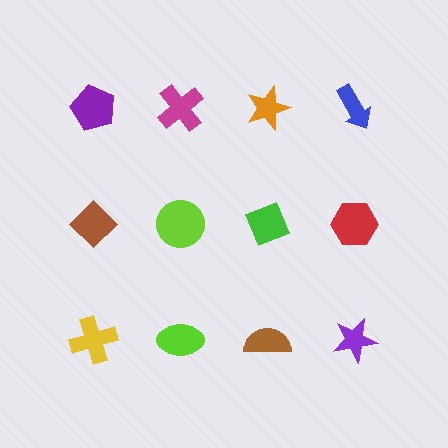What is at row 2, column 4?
A red hexagon.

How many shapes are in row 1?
4 shapes.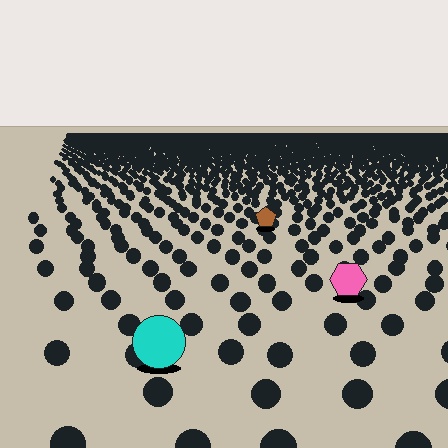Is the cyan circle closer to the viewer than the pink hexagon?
Yes. The cyan circle is closer — you can tell from the texture gradient: the ground texture is coarser near it.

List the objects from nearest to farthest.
From nearest to farthest: the cyan circle, the pink hexagon, the brown pentagon.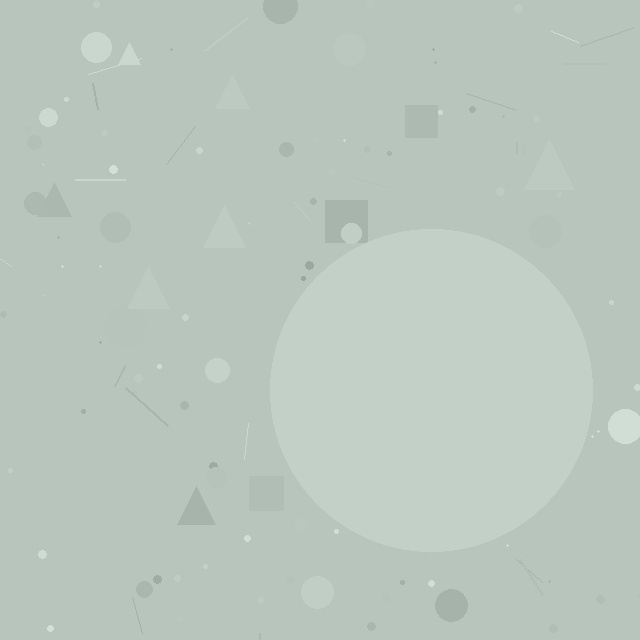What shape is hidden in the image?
A circle is hidden in the image.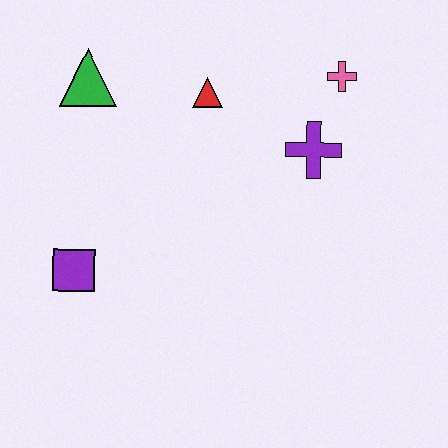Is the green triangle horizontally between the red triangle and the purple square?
Yes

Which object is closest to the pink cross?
The purple cross is closest to the pink cross.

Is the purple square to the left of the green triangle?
Yes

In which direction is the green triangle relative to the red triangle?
The green triangle is to the left of the red triangle.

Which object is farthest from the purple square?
The pink cross is farthest from the purple square.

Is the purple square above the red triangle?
No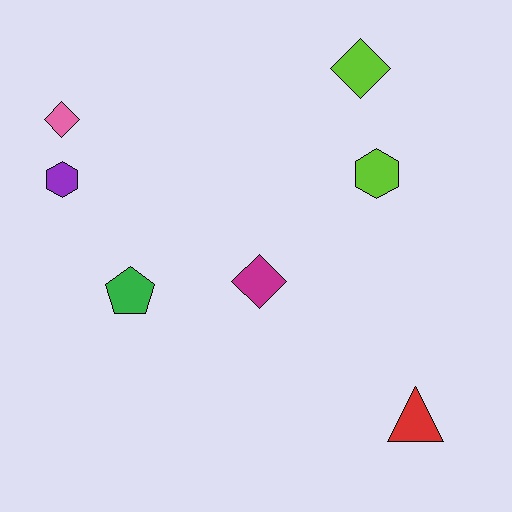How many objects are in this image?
There are 7 objects.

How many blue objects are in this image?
There are no blue objects.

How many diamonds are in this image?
There are 3 diamonds.